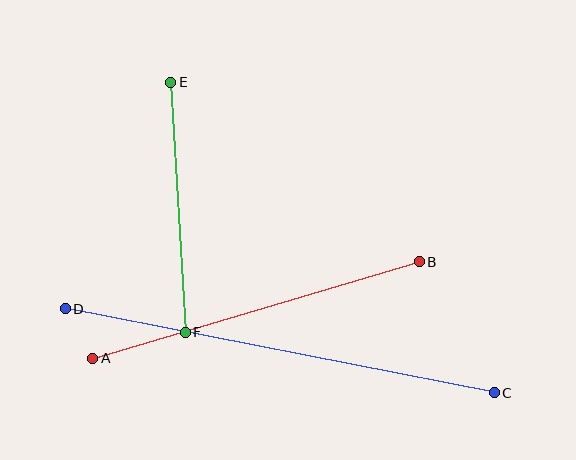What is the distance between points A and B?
The distance is approximately 340 pixels.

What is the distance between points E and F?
The distance is approximately 251 pixels.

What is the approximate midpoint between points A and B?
The midpoint is at approximately (256, 310) pixels.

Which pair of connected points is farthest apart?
Points C and D are farthest apart.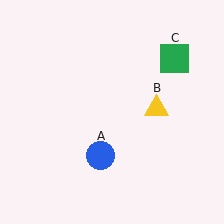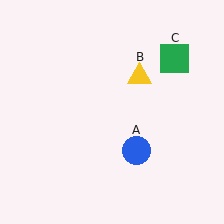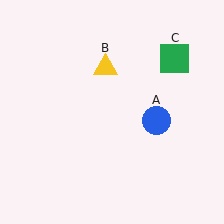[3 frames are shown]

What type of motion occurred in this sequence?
The blue circle (object A), yellow triangle (object B) rotated counterclockwise around the center of the scene.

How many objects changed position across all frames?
2 objects changed position: blue circle (object A), yellow triangle (object B).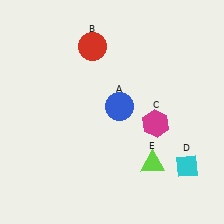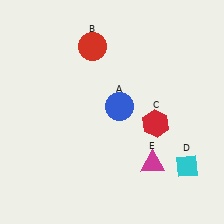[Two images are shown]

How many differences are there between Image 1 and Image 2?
There are 2 differences between the two images.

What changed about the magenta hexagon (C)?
In Image 1, C is magenta. In Image 2, it changed to red.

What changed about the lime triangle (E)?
In Image 1, E is lime. In Image 2, it changed to magenta.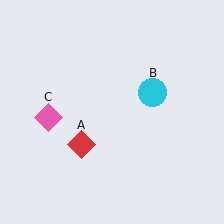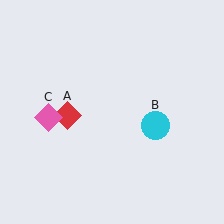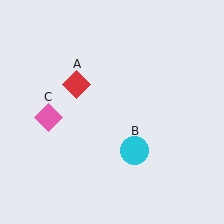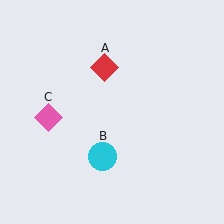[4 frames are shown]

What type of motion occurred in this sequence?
The red diamond (object A), cyan circle (object B) rotated clockwise around the center of the scene.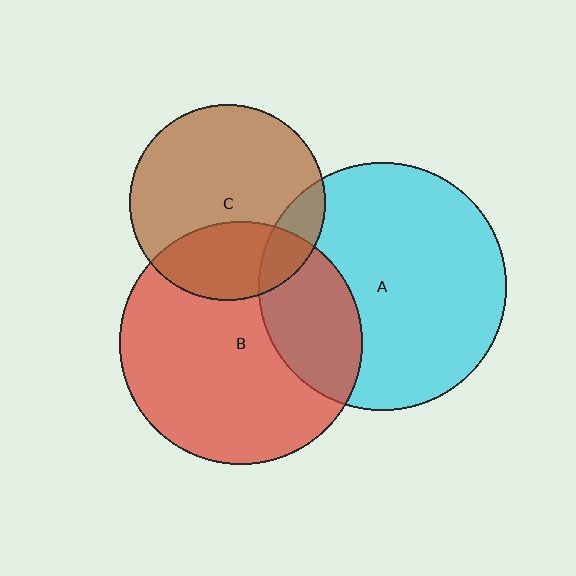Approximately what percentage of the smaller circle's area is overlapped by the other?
Approximately 15%.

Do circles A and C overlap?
Yes.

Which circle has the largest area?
Circle A (cyan).